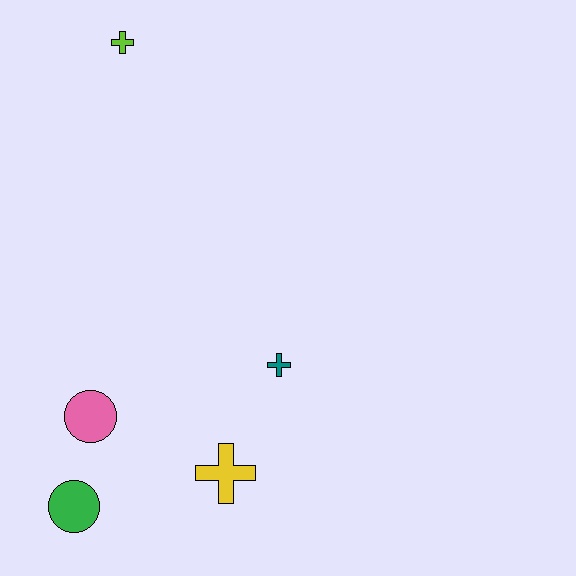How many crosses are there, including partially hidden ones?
There are 3 crosses.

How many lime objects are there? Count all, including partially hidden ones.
There is 1 lime object.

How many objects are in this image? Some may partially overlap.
There are 5 objects.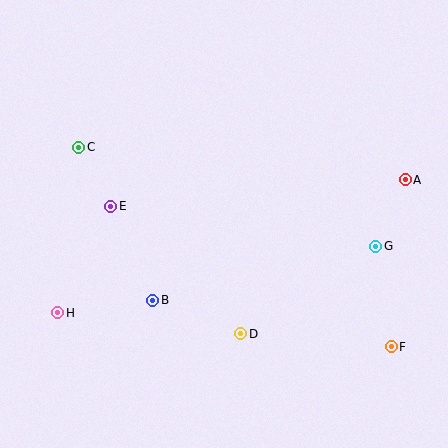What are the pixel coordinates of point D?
Point D is at (241, 334).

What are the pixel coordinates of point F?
Point F is at (391, 347).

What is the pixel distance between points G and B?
The distance between G and B is 229 pixels.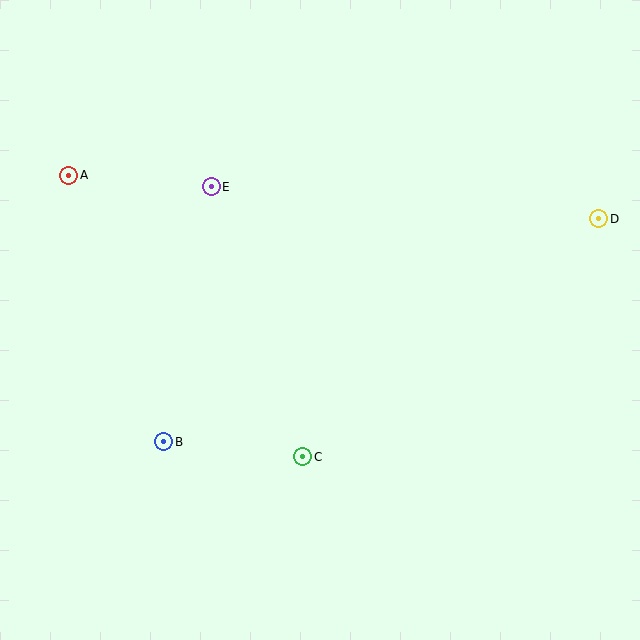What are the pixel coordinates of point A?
Point A is at (69, 175).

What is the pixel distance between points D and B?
The distance between D and B is 489 pixels.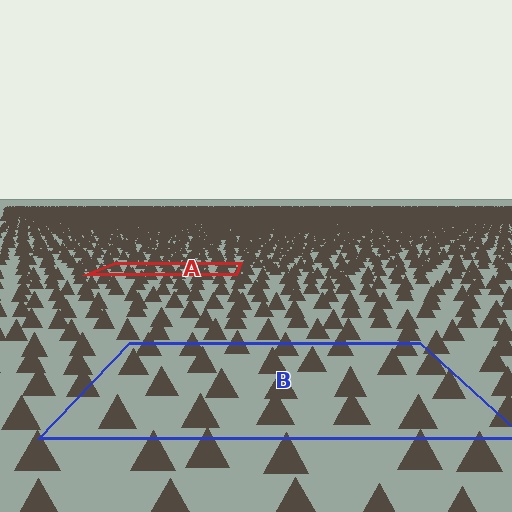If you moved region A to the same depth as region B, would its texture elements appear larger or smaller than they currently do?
They would appear larger. At a closer depth, the same texture elements are projected at a bigger on-screen size.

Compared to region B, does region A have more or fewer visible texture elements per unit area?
Region A has more texture elements per unit area — they are packed more densely because it is farther away.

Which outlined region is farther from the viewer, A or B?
Region A is farther from the viewer — the texture elements inside it appear smaller and more densely packed.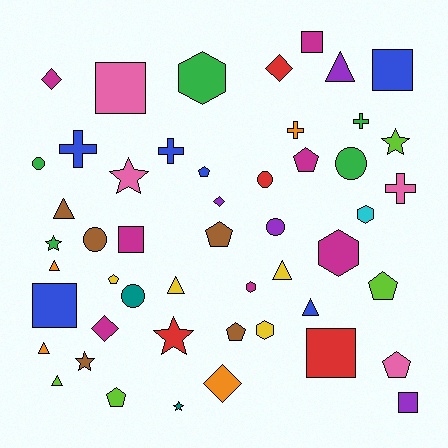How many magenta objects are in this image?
There are 7 magenta objects.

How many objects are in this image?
There are 50 objects.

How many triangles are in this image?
There are 8 triangles.